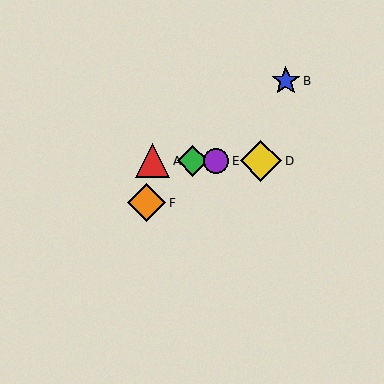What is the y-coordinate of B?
Object B is at y≈81.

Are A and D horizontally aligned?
Yes, both are at y≈161.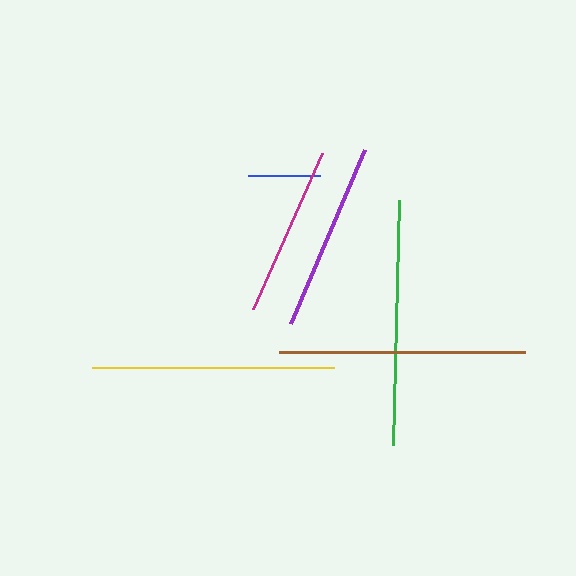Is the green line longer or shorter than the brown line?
The brown line is longer than the green line.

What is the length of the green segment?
The green segment is approximately 245 pixels long.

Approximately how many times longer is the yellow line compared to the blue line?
The yellow line is approximately 3.4 times the length of the blue line.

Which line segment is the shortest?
The blue line is the shortest at approximately 72 pixels.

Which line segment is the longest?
The brown line is the longest at approximately 246 pixels.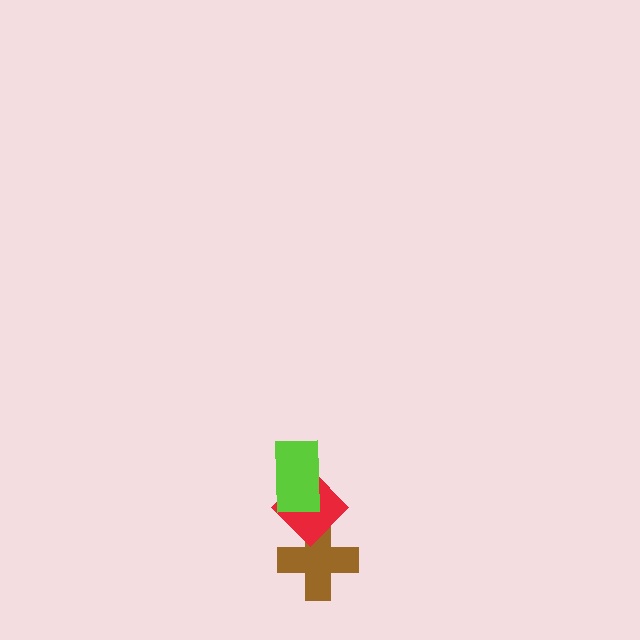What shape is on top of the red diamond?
The lime rectangle is on top of the red diamond.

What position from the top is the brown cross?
The brown cross is 3rd from the top.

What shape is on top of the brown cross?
The red diamond is on top of the brown cross.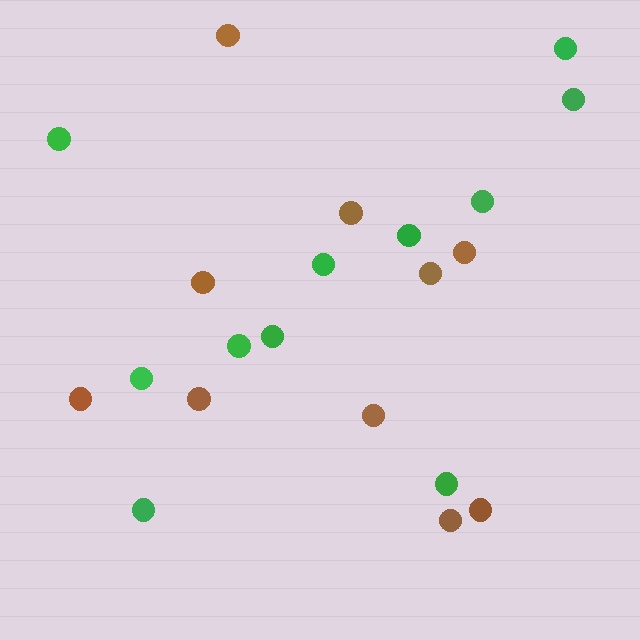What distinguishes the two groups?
There are 2 groups: one group of brown circles (10) and one group of green circles (11).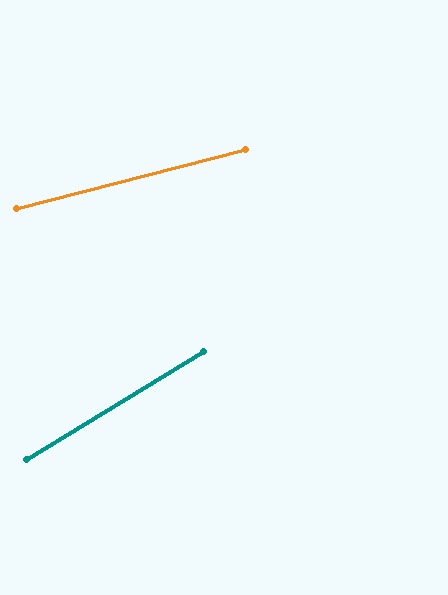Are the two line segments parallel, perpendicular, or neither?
Neither parallel nor perpendicular — they differ by about 17°.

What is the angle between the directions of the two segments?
Approximately 17 degrees.